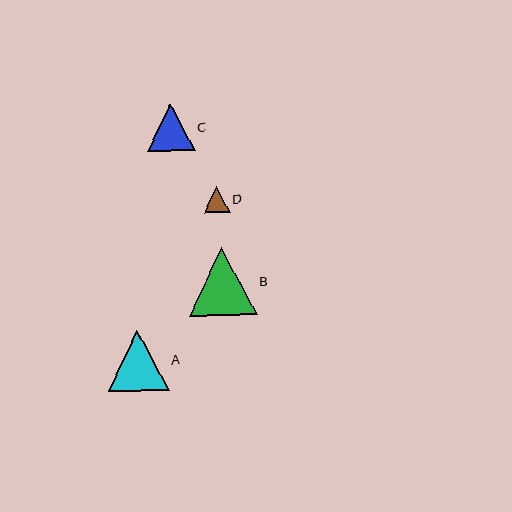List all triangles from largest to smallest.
From largest to smallest: B, A, C, D.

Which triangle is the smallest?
Triangle D is the smallest with a size of approximately 26 pixels.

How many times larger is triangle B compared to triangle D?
Triangle B is approximately 2.6 times the size of triangle D.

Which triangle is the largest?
Triangle B is the largest with a size of approximately 67 pixels.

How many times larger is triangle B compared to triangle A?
Triangle B is approximately 1.1 times the size of triangle A.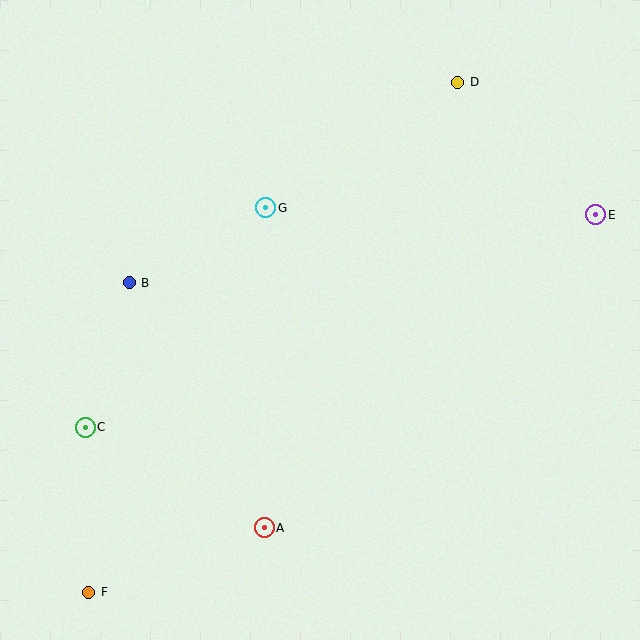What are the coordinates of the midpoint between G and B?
The midpoint between G and B is at (198, 245).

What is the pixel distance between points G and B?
The distance between G and B is 156 pixels.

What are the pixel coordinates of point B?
Point B is at (129, 283).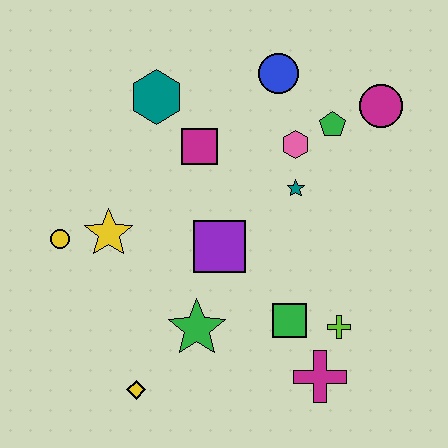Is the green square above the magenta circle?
No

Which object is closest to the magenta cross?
The lime cross is closest to the magenta cross.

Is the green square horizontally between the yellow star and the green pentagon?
Yes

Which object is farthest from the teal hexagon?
The magenta cross is farthest from the teal hexagon.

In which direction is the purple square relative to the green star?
The purple square is above the green star.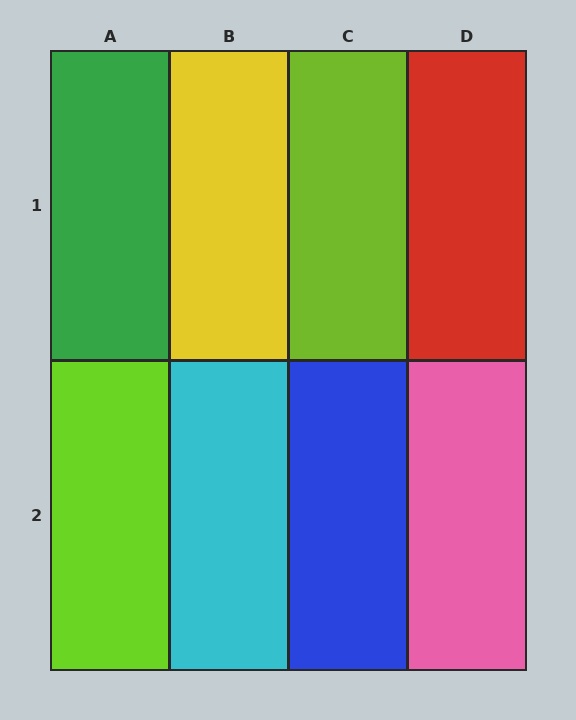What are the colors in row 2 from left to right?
Lime, cyan, blue, pink.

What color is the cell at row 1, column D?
Red.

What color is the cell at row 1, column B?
Yellow.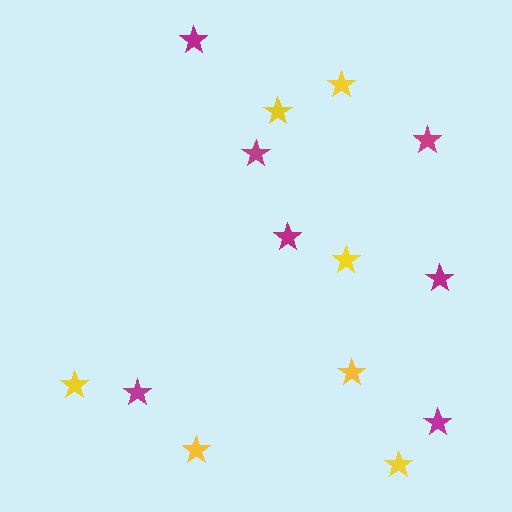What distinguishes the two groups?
There are 2 groups: one group of magenta stars (7) and one group of yellow stars (7).